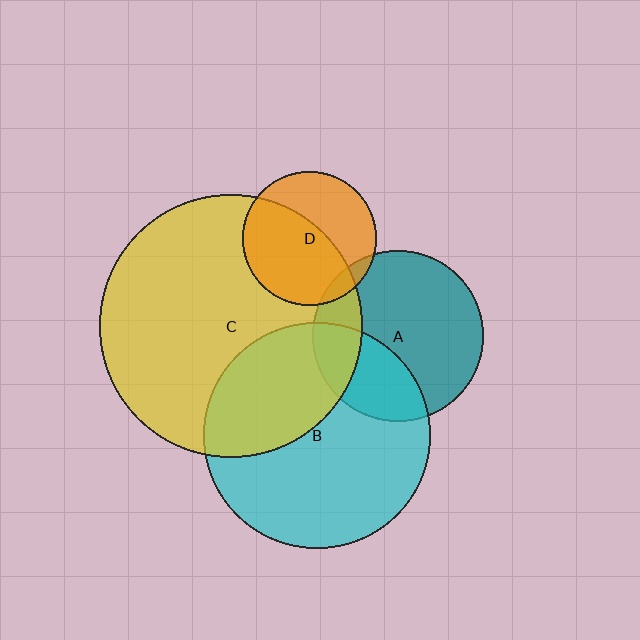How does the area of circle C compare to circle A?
Approximately 2.4 times.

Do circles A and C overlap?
Yes.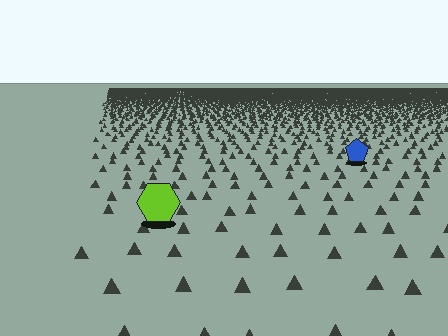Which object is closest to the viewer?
The lime hexagon is closest. The texture marks near it are larger and more spread out.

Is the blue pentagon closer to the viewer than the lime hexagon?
No. The lime hexagon is closer — you can tell from the texture gradient: the ground texture is coarser near it.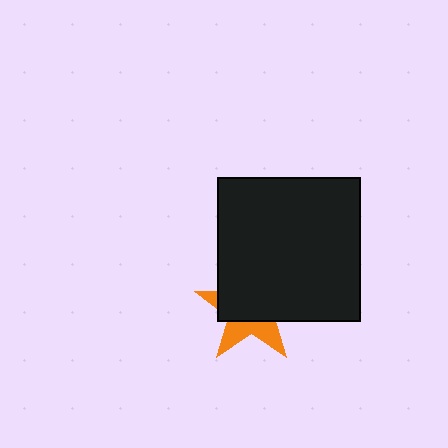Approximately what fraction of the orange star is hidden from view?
Roughly 64% of the orange star is hidden behind the black square.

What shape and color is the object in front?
The object in front is a black square.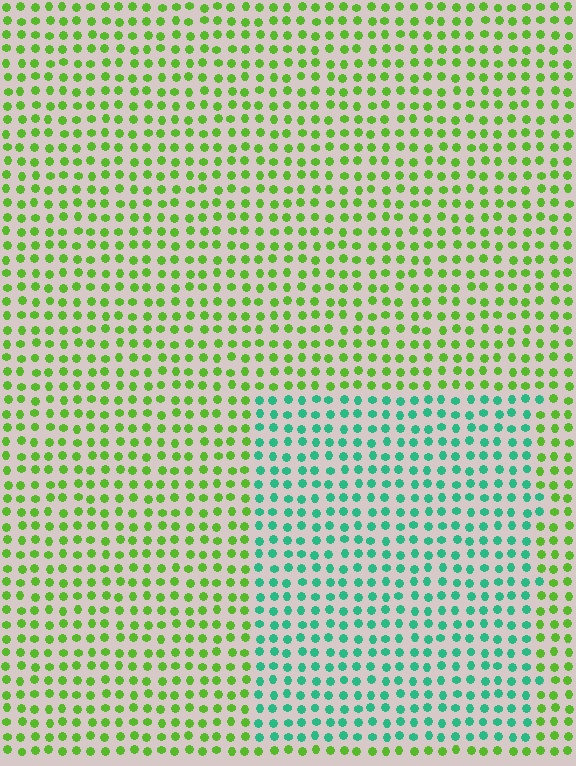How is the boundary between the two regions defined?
The boundary is defined purely by a slight shift in hue (about 57 degrees). Spacing, size, and orientation are identical on both sides.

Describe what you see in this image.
The image is filled with small lime elements in a uniform arrangement. A rectangle-shaped region is visible where the elements are tinted to a slightly different hue, forming a subtle color boundary.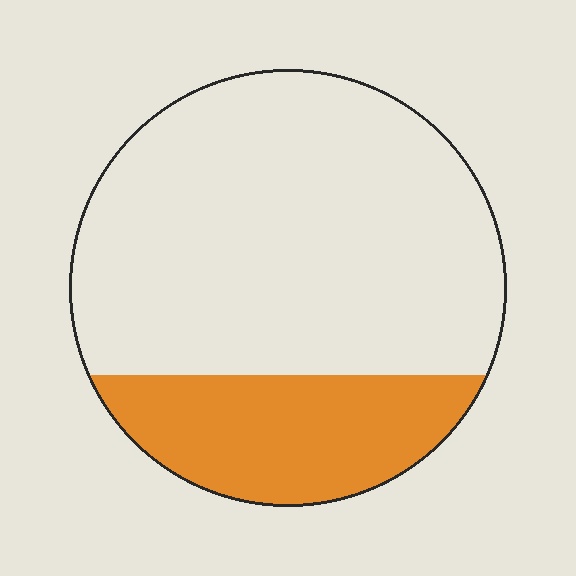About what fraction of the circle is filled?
About one quarter (1/4).